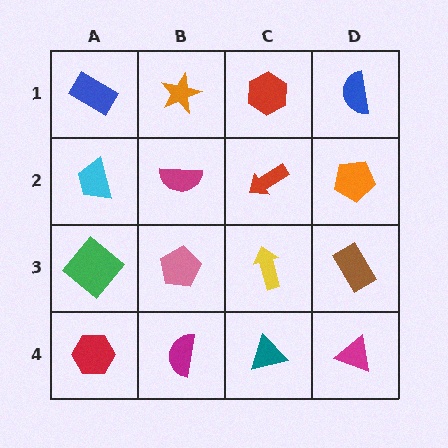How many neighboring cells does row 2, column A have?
3.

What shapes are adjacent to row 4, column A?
A green diamond (row 3, column A), a magenta semicircle (row 4, column B).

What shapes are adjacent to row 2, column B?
An orange star (row 1, column B), a pink pentagon (row 3, column B), a cyan trapezoid (row 2, column A), a red arrow (row 2, column C).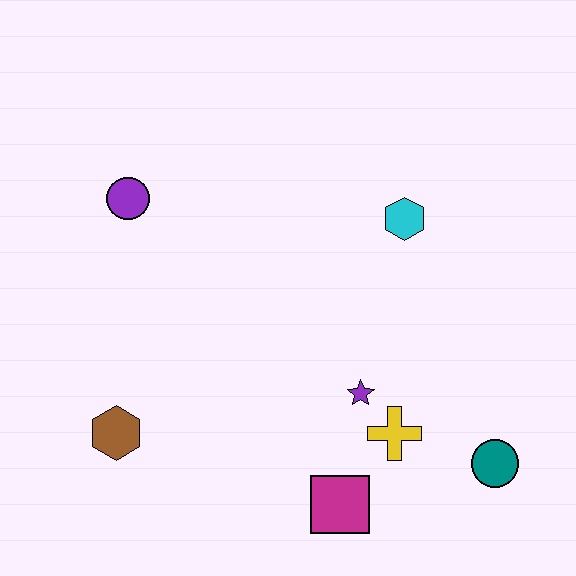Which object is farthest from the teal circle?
The purple circle is farthest from the teal circle.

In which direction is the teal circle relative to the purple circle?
The teal circle is to the right of the purple circle.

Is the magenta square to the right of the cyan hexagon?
No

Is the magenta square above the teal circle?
No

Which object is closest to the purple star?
The yellow cross is closest to the purple star.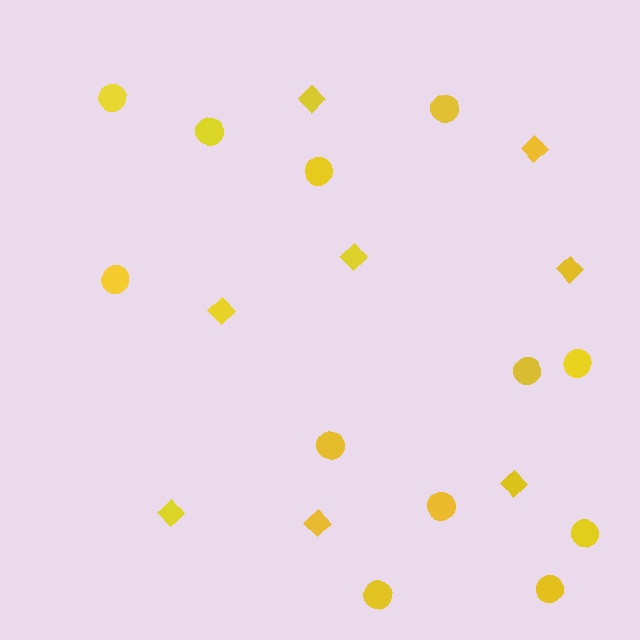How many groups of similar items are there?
There are 2 groups: one group of circles (12) and one group of diamonds (8).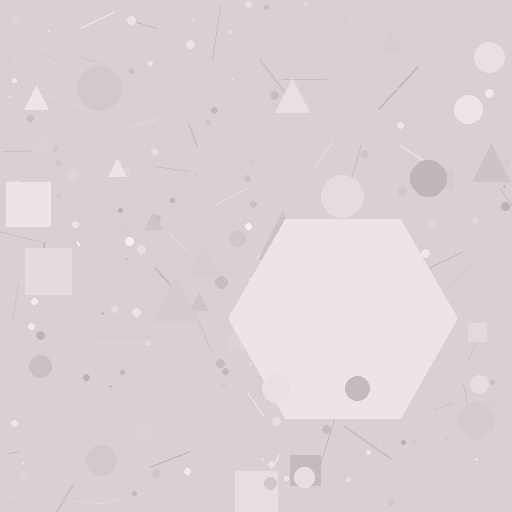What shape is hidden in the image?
A hexagon is hidden in the image.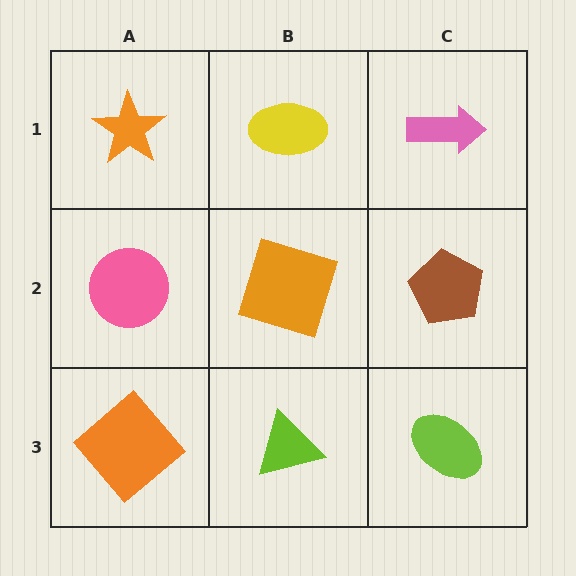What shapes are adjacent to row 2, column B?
A yellow ellipse (row 1, column B), a lime triangle (row 3, column B), a pink circle (row 2, column A), a brown pentagon (row 2, column C).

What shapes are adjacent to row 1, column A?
A pink circle (row 2, column A), a yellow ellipse (row 1, column B).